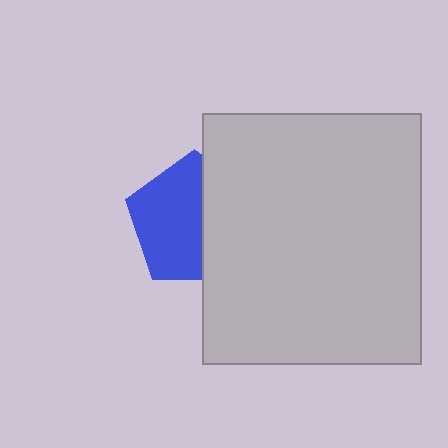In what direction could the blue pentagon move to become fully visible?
The blue pentagon could move left. That would shift it out from behind the light gray rectangle entirely.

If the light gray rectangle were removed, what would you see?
You would see the complete blue pentagon.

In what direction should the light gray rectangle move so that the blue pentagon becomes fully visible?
The light gray rectangle should move right. That is the shortest direction to clear the overlap and leave the blue pentagon fully visible.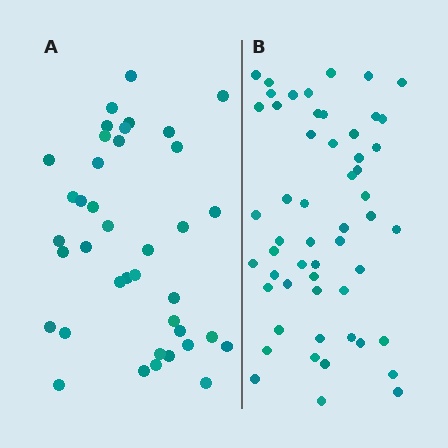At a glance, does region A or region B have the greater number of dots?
Region B (the right region) has more dots.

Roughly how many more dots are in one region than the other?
Region B has approximately 15 more dots than region A.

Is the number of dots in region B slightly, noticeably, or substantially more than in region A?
Region B has noticeably more, but not dramatically so. The ratio is roughly 1.4 to 1.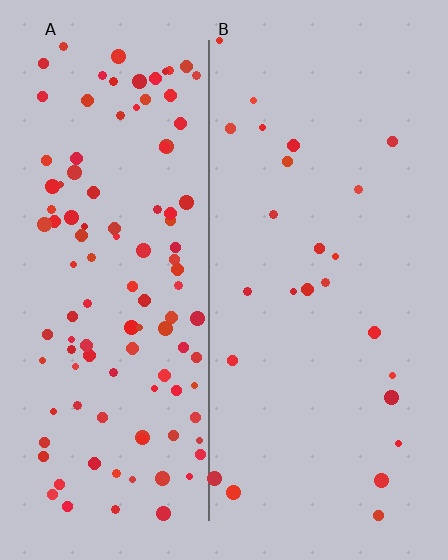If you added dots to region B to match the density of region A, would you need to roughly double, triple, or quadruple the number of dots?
Approximately quadruple.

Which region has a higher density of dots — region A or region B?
A (the left).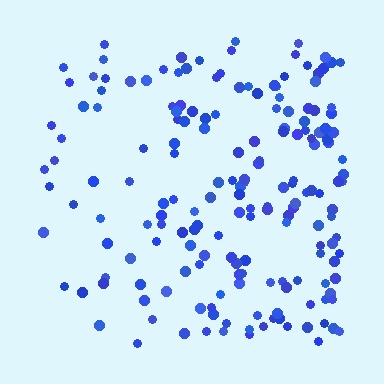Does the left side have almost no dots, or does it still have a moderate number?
Still a moderate number, just noticeably fewer than the right.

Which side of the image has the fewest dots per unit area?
The left.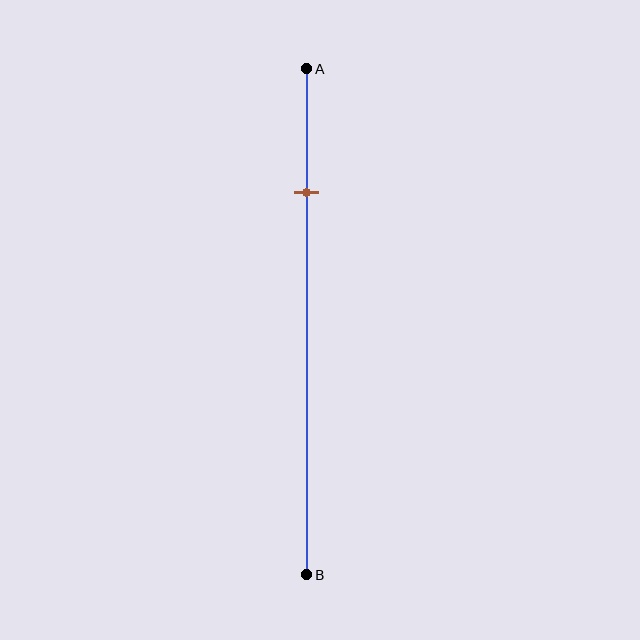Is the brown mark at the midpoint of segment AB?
No, the mark is at about 25% from A, not at the 50% midpoint.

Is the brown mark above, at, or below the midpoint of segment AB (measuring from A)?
The brown mark is above the midpoint of segment AB.